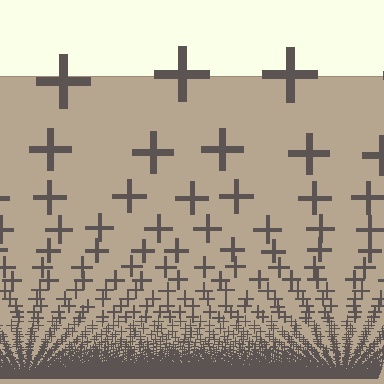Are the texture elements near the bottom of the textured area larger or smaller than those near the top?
Smaller. The gradient is inverted — elements near the bottom are smaller and denser.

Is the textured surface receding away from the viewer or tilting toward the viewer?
The surface appears to tilt toward the viewer. Texture elements get larger and sparser toward the top.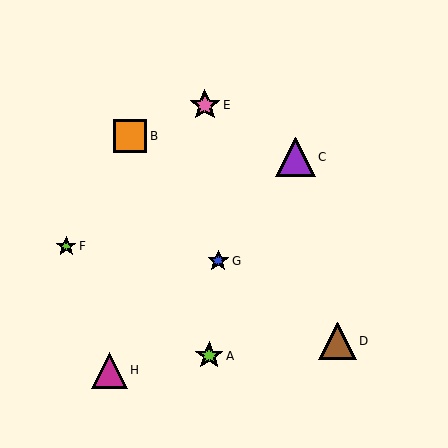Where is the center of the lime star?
The center of the lime star is at (209, 356).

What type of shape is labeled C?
Shape C is a purple triangle.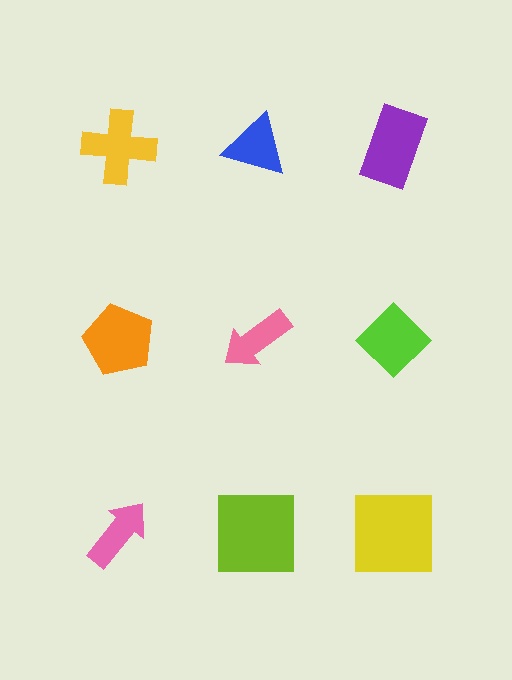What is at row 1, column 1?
A yellow cross.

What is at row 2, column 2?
A pink arrow.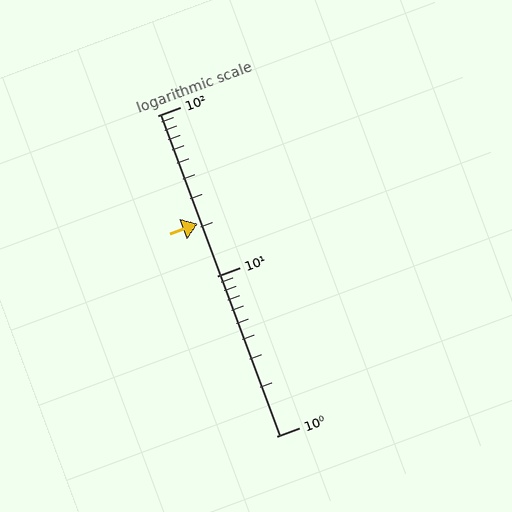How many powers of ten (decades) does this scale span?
The scale spans 2 decades, from 1 to 100.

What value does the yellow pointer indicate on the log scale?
The pointer indicates approximately 21.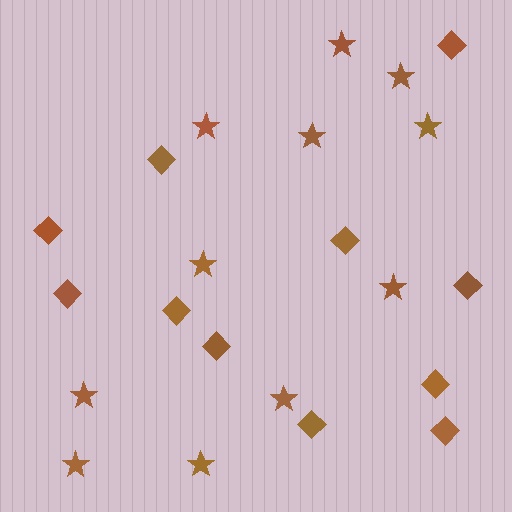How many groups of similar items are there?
There are 2 groups: one group of diamonds (11) and one group of stars (11).